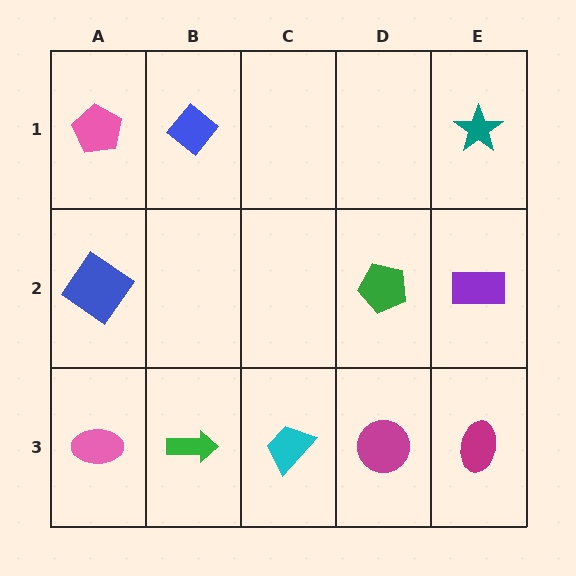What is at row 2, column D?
A green pentagon.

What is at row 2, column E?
A purple rectangle.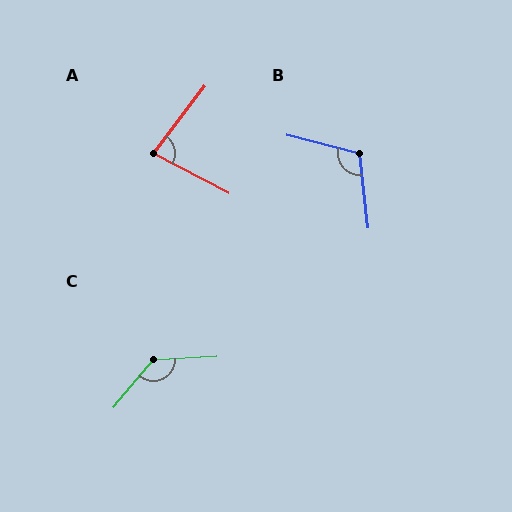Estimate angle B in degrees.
Approximately 111 degrees.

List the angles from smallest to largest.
A (81°), B (111°), C (133°).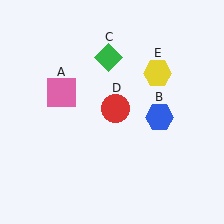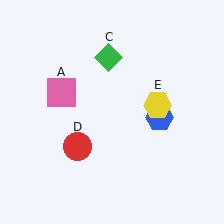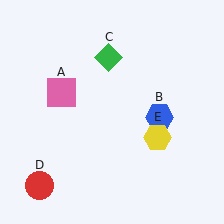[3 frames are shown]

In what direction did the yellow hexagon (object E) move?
The yellow hexagon (object E) moved down.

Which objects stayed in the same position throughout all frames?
Pink square (object A) and blue hexagon (object B) and green diamond (object C) remained stationary.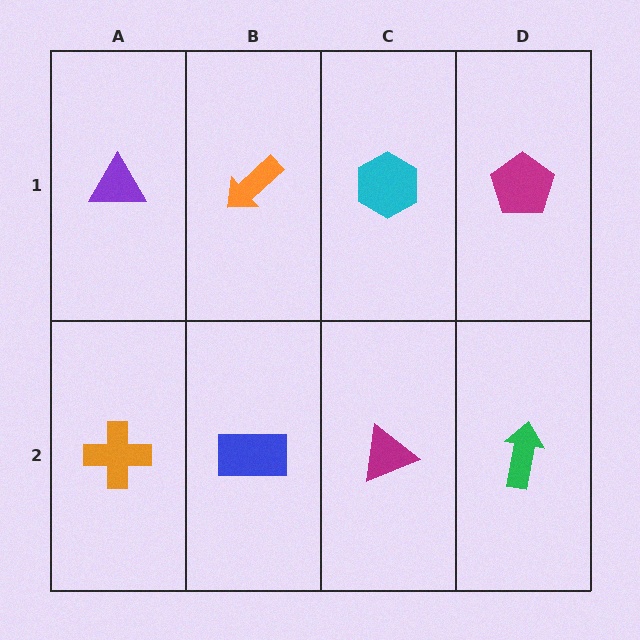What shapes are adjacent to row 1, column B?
A blue rectangle (row 2, column B), a purple triangle (row 1, column A), a cyan hexagon (row 1, column C).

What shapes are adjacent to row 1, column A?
An orange cross (row 2, column A), an orange arrow (row 1, column B).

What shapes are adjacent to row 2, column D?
A magenta pentagon (row 1, column D), a magenta triangle (row 2, column C).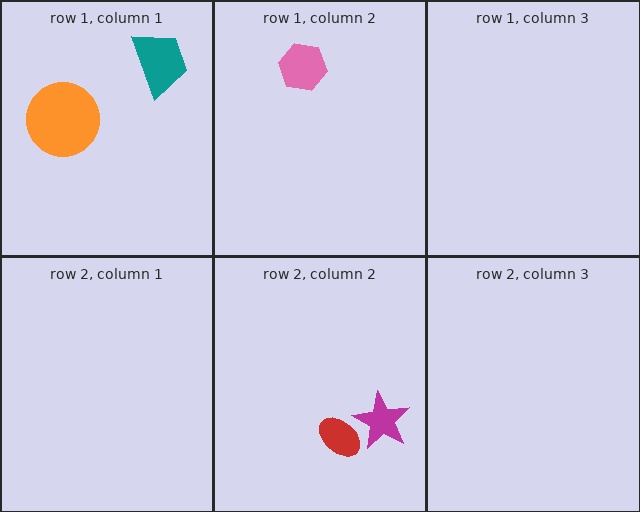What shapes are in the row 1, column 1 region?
The teal trapezoid, the orange circle.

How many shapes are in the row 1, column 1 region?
2.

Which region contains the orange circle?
The row 1, column 1 region.